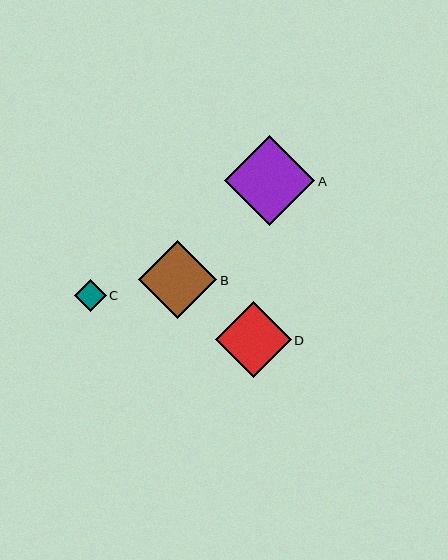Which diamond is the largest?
Diamond A is the largest with a size of approximately 90 pixels.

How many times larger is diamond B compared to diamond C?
Diamond B is approximately 2.4 times the size of diamond C.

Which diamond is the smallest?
Diamond C is the smallest with a size of approximately 32 pixels.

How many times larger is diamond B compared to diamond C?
Diamond B is approximately 2.4 times the size of diamond C.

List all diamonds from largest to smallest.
From largest to smallest: A, B, D, C.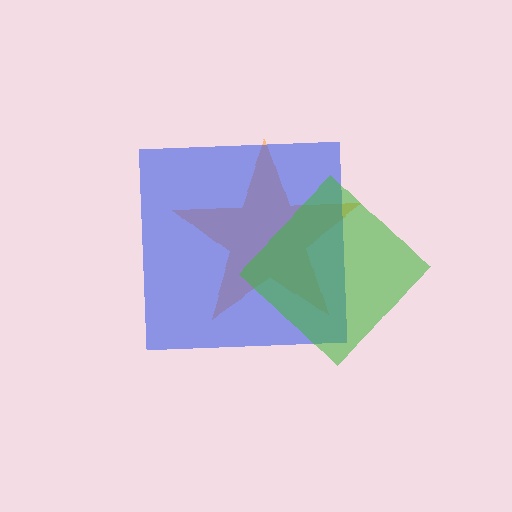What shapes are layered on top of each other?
The layered shapes are: an orange star, a blue square, a green diamond.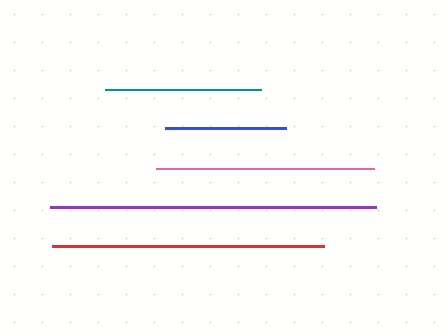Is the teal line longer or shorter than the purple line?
The purple line is longer than the teal line.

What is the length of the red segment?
The red segment is approximately 272 pixels long.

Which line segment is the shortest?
The blue line is the shortest at approximately 121 pixels.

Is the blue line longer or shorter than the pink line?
The pink line is longer than the blue line.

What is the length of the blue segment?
The blue segment is approximately 121 pixels long.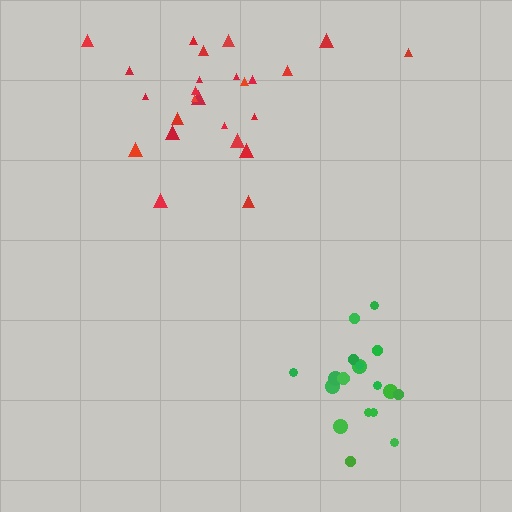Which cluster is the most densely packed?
Green.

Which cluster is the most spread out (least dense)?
Red.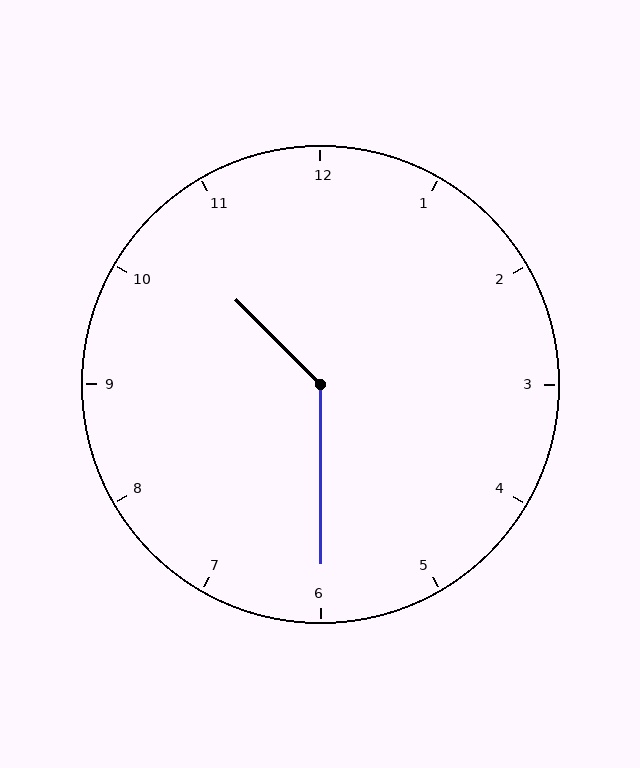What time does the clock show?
10:30.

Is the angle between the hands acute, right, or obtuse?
It is obtuse.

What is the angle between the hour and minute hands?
Approximately 135 degrees.